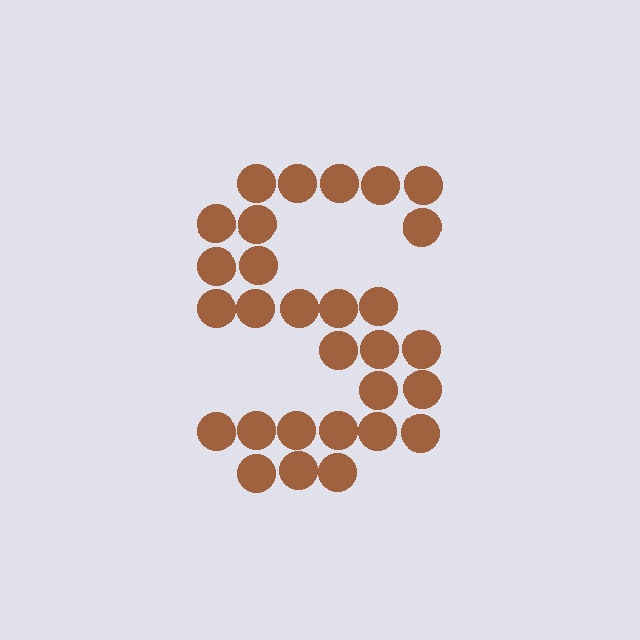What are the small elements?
The small elements are circles.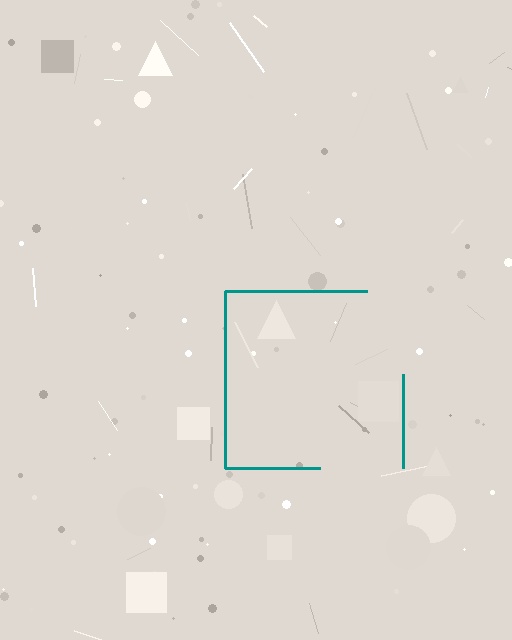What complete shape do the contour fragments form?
The contour fragments form a square.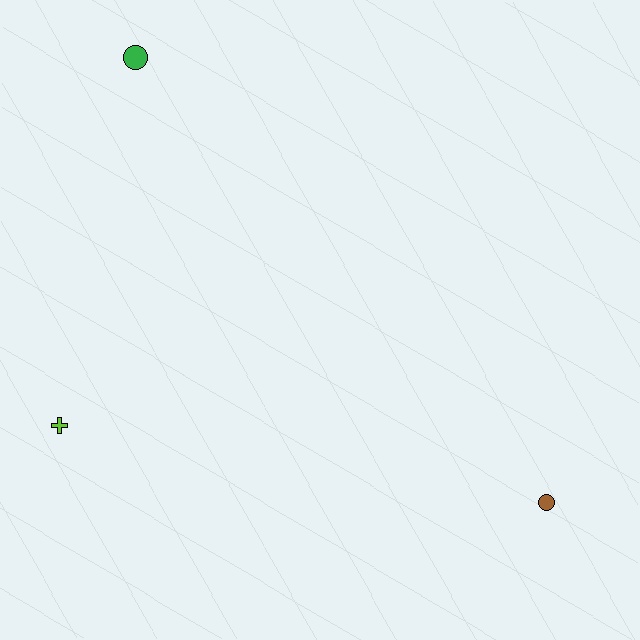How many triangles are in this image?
There are no triangles.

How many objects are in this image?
There are 3 objects.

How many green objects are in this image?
There is 1 green object.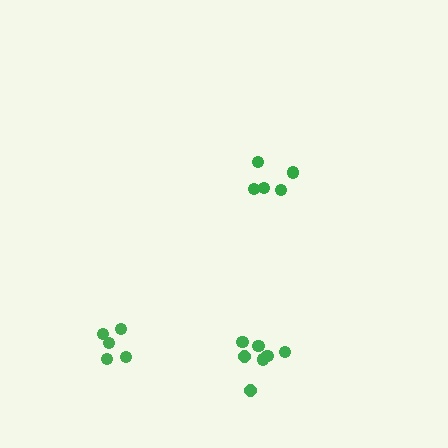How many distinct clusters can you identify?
There are 3 distinct clusters.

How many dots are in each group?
Group 1: 5 dots, Group 2: 5 dots, Group 3: 7 dots (17 total).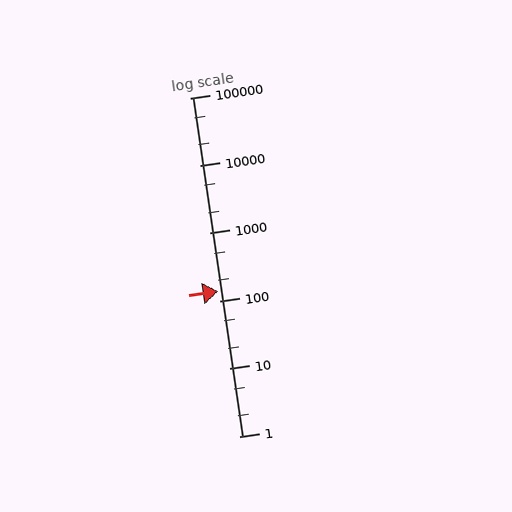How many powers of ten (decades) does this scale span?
The scale spans 5 decades, from 1 to 100000.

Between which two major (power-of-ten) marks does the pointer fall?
The pointer is between 100 and 1000.